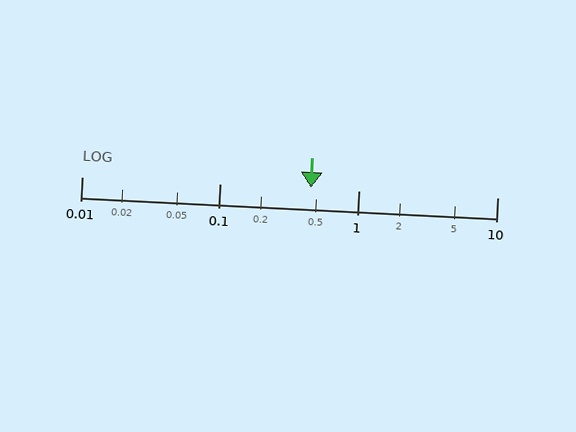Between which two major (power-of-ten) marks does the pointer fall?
The pointer is between 0.1 and 1.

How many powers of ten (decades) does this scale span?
The scale spans 3 decades, from 0.01 to 10.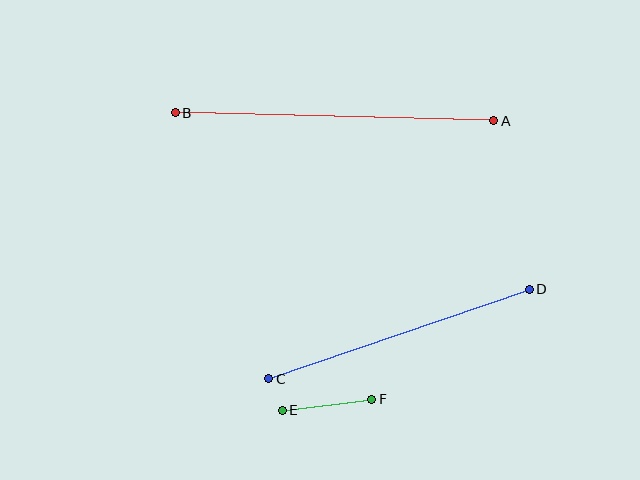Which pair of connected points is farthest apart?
Points A and B are farthest apart.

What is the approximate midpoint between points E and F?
The midpoint is at approximately (327, 405) pixels.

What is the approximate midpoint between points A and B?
The midpoint is at approximately (335, 117) pixels.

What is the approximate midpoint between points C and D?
The midpoint is at approximately (399, 334) pixels.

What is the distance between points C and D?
The distance is approximately 275 pixels.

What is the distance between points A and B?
The distance is approximately 319 pixels.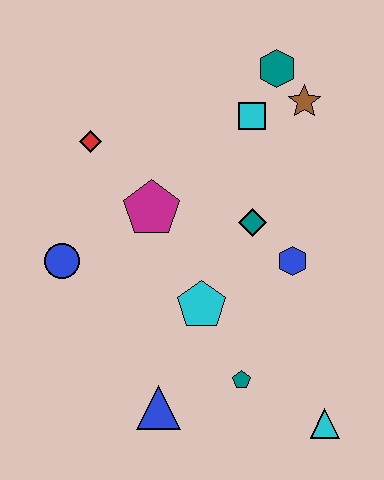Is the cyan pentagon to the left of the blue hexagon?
Yes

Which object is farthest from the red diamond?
The cyan triangle is farthest from the red diamond.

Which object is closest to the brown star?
The teal hexagon is closest to the brown star.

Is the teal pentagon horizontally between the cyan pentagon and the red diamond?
No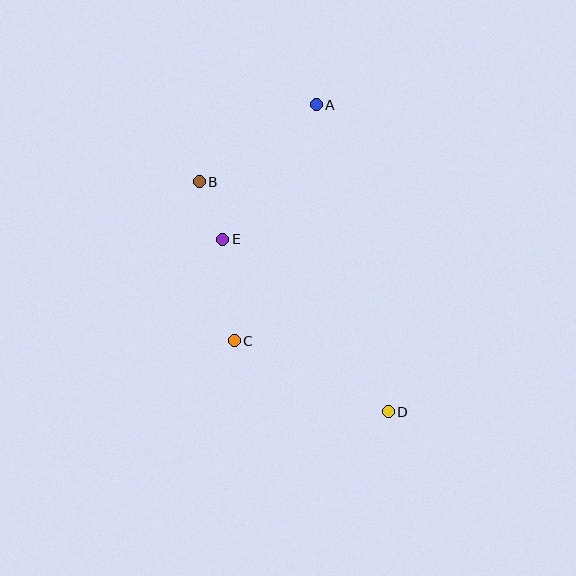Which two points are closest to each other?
Points B and E are closest to each other.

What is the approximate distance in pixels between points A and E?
The distance between A and E is approximately 163 pixels.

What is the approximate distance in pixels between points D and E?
The distance between D and E is approximately 239 pixels.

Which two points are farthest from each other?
Points A and D are farthest from each other.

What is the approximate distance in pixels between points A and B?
The distance between A and B is approximately 140 pixels.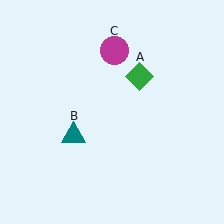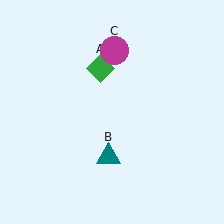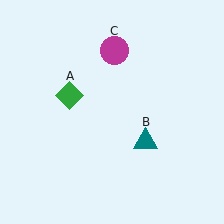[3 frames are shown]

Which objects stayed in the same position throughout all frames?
Magenta circle (object C) remained stationary.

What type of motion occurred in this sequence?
The green diamond (object A), teal triangle (object B) rotated counterclockwise around the center of the scene.